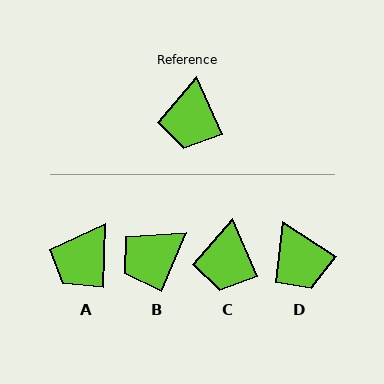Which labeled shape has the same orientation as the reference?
C.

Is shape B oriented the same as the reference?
No, it is off by about 46 degrees.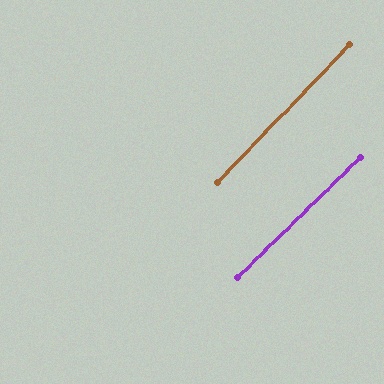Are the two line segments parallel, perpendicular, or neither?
Parallel — their directions differ by only 2.0°.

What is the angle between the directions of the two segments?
Approximately 2 degrees.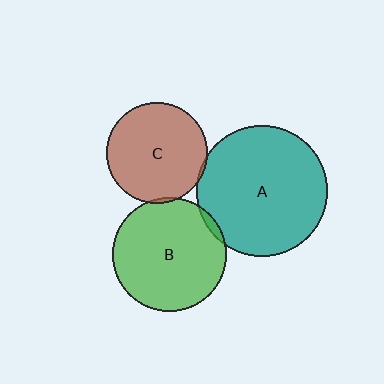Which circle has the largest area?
Circle A (teal).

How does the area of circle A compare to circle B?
Approximately 1.3 times.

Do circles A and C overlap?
Yes.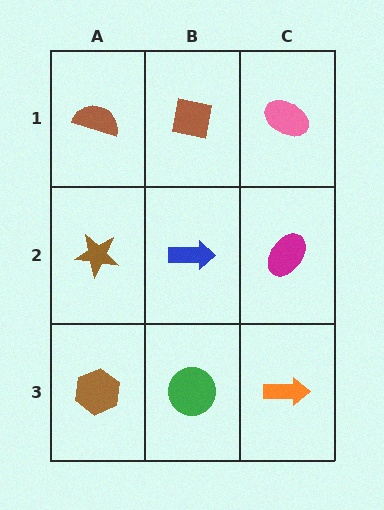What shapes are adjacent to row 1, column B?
A blue arrow (row 2, column B), a brown semicircle (row 1, column A), a pink ellipse (row 1, column C).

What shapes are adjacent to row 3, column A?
A brown star (row 2, column A), a green circle (row 3, column B).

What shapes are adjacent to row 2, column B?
A brown square (row 1, column B), a green circle (row 3, column B), a brown star (row 2, column A), a magenta ellipse (row 2, column C).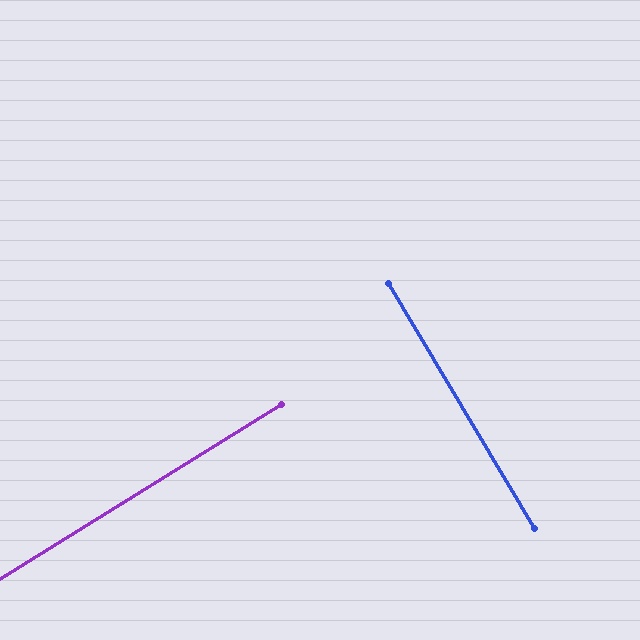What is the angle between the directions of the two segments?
Approximately 89 degrees.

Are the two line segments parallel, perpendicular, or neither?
Perpendicular — they meet at approximately 89°.